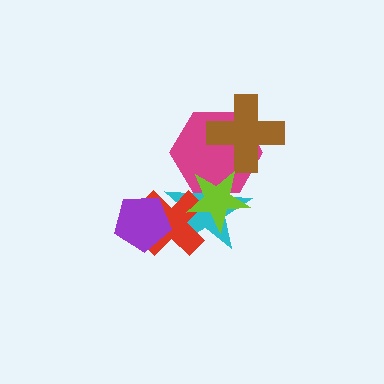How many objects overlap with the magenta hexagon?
3 objects overlap with the magenta hexagon.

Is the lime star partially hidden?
No, no other shape covers it.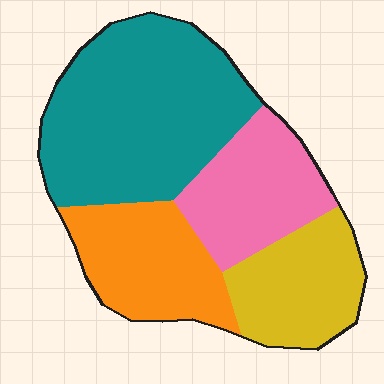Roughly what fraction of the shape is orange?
Orange takes up about one fifth (1/5) of the shape.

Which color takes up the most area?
Teal, at roughly 40%.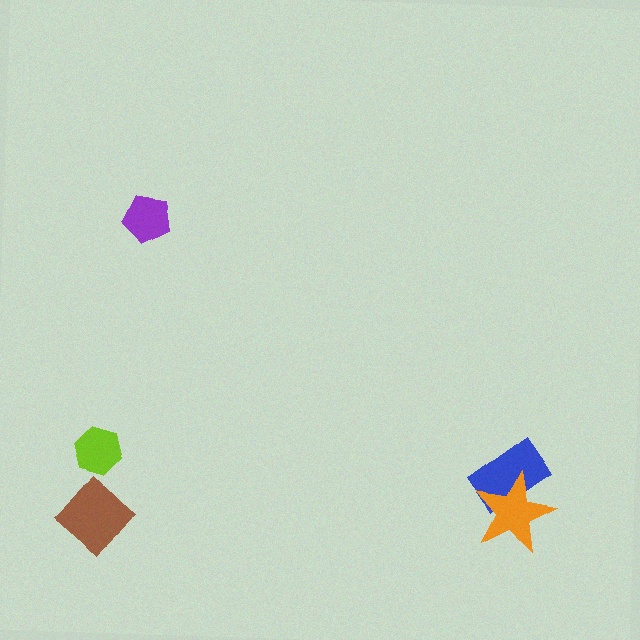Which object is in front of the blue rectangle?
The orange star is in front of the blue rectangle.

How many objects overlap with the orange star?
1 object overlaps with the orange star.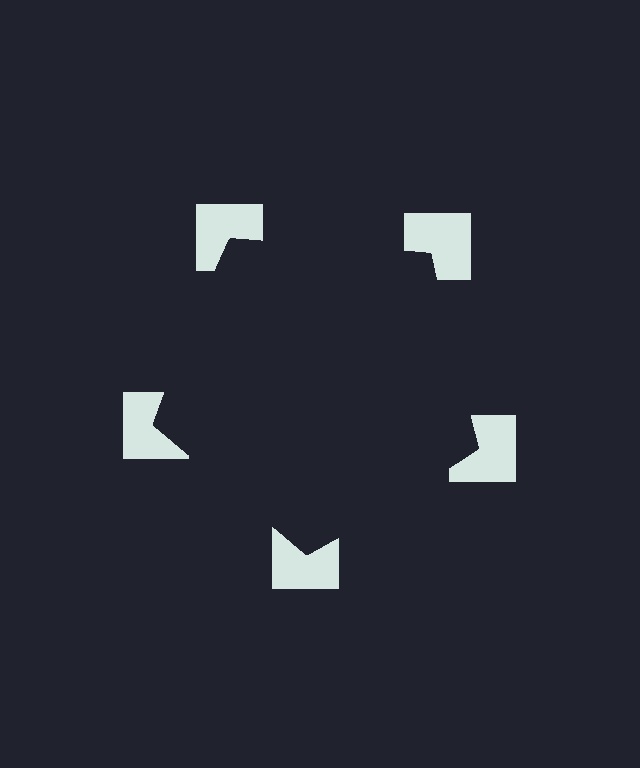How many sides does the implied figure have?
5 sides.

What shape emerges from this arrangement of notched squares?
An illusory pentagon — its edges are inferred from the aligned wedge cuts in the notched squares, not physically drawn.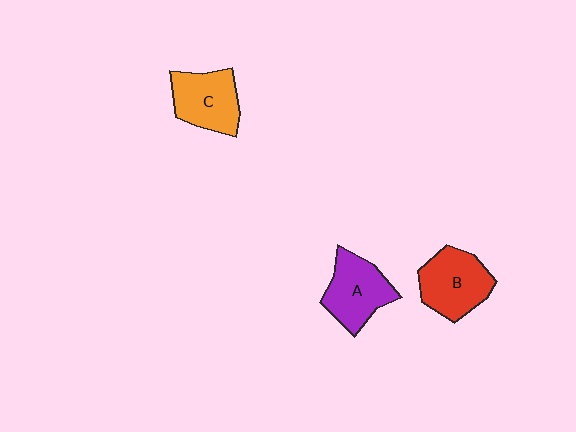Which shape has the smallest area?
Shape C (orange).